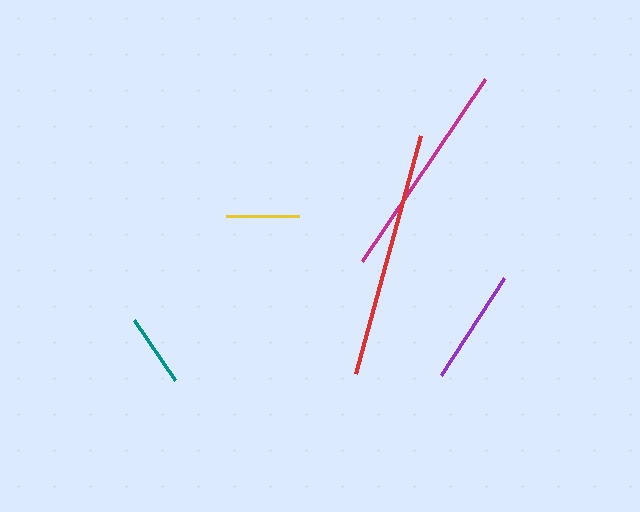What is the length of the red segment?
The red segment is approximately 246 pixels long.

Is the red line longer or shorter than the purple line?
The red line is longer than the purple line.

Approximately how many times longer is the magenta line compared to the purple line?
The magenta line is approximately 1.9 times the length of the purple line.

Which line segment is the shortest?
The teal line is the shortest at approximately 73 pixels.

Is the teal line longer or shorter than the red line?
The red line is longer than the teal line.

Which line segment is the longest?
The red line is the longest at approximately 246 pixels.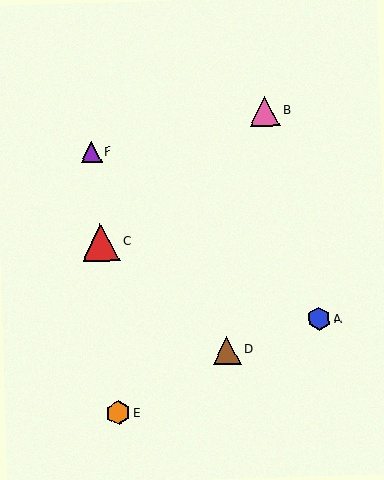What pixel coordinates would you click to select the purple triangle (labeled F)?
Click at (91, 152) to select the purple triangle F.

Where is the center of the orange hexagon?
The center of the orange hexagon is at (118, 413).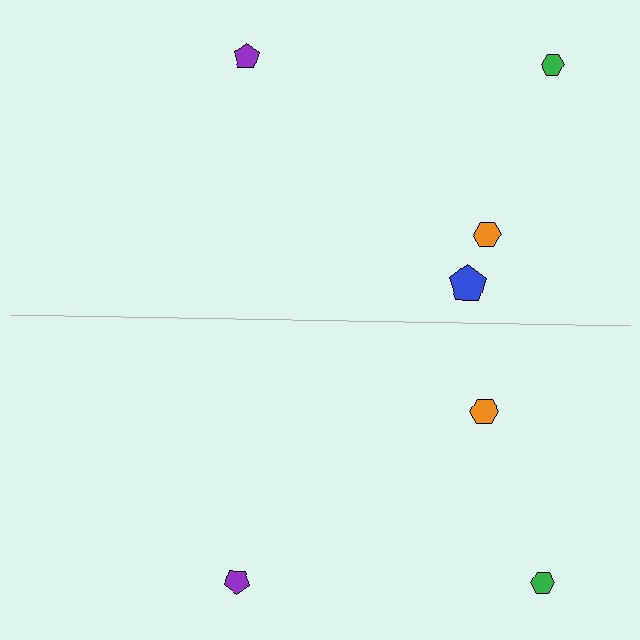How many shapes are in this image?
There are 7 shapes in this image.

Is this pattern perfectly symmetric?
No, the pattern is not perfectly symmetric. A blue pentagon is missing from the bottom side.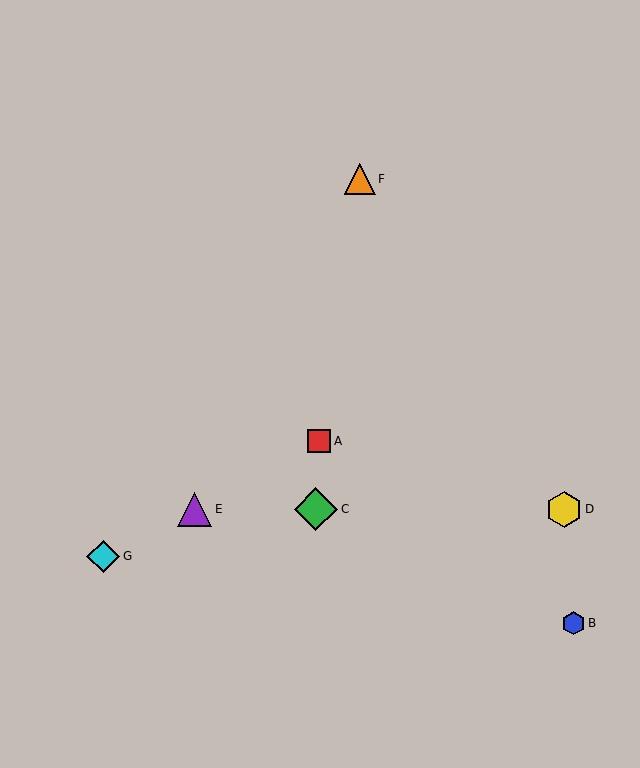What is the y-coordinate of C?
Object C is at y≈509.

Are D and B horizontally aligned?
No, D is at y≈509 and B is at y≈623.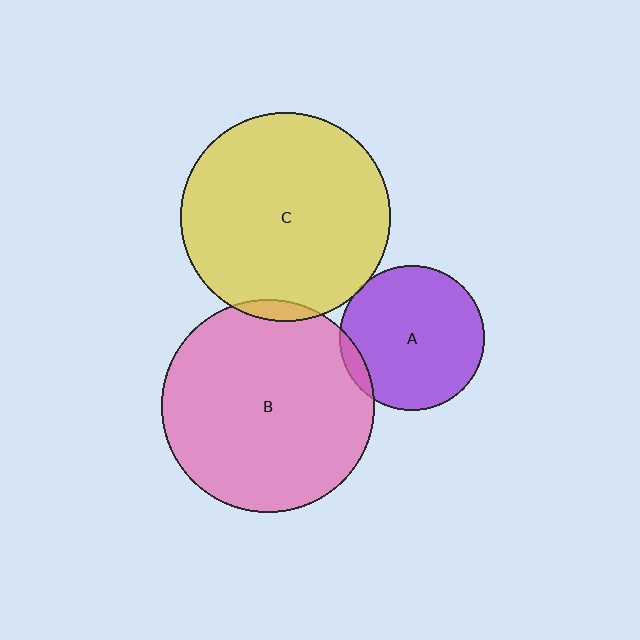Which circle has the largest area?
Circle B (pink).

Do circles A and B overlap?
Yes.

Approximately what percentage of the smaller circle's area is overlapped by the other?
Approximately 5%.